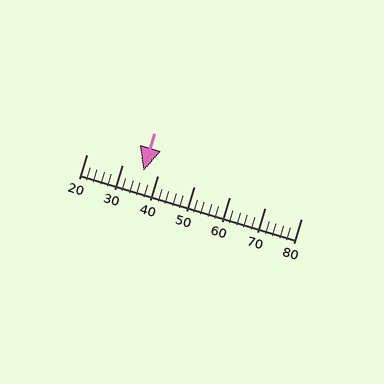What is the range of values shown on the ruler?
The ruler shows values from 20 to 80.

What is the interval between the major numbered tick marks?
The major tick marks are spaced 10 units apart.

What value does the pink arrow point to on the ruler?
The pink arrow points to approximately 36.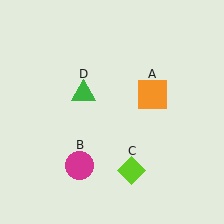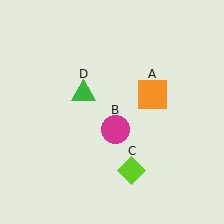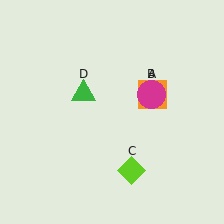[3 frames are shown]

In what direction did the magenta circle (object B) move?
The magenta circle (object B) moved up and to the right.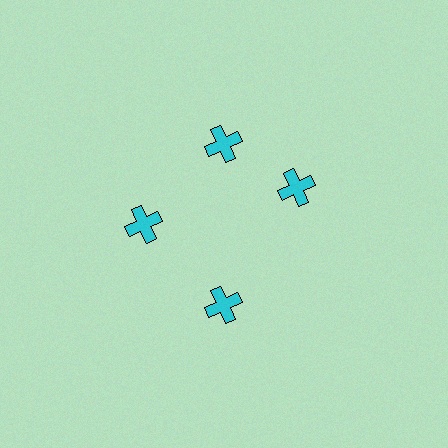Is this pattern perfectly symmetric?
No. The 4 cyan crosses are arranged in a ring, but one element near the 3 o'clock position is rotated out of alignment along the ring, breaking the 4-fold rotational symmetry.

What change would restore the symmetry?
The symmetry would be restored by rotating it back into even spacing with its neighbors so that all 4 crosses sit at equal angles and equal distance from the center.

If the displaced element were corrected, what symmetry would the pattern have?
It would have 4-fold rotational symmetry — the pattern would map onto itself every 90 degrees.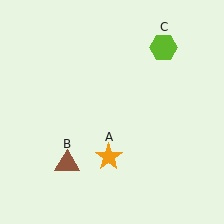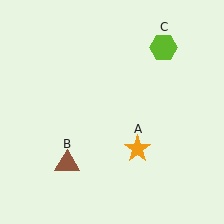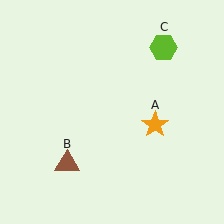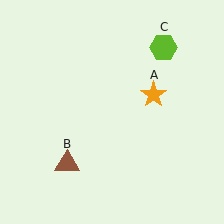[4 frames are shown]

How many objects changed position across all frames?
1 object changed position: orange star (object A).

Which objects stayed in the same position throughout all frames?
Brown triangle (object B) and lime hexagon (object C) remained stationary.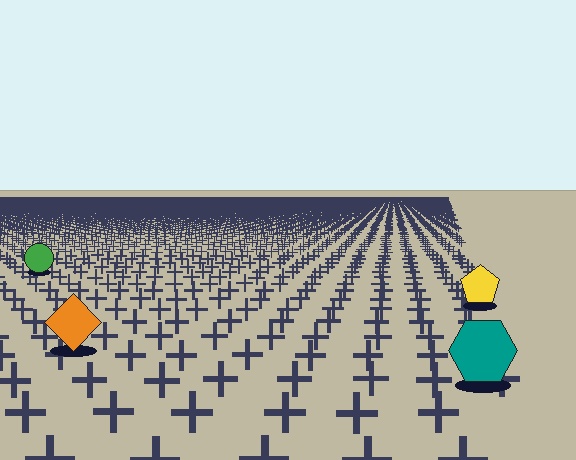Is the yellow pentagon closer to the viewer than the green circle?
Yes. The yellow pentagon is closer — you can tell from the texture gradient: the ground texture is coarser near it.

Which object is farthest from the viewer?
The green circle is farthest from the viewer. It appears smaller and the ground texture around it is denser.